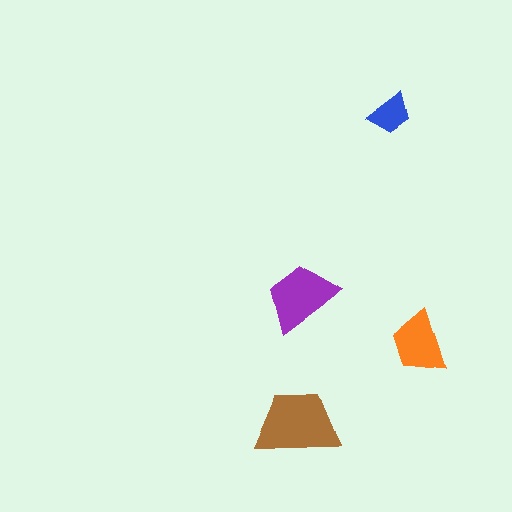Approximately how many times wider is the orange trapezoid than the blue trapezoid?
About 1.5 times wider.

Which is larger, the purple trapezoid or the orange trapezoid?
The purple one.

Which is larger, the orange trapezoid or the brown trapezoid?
The brown one.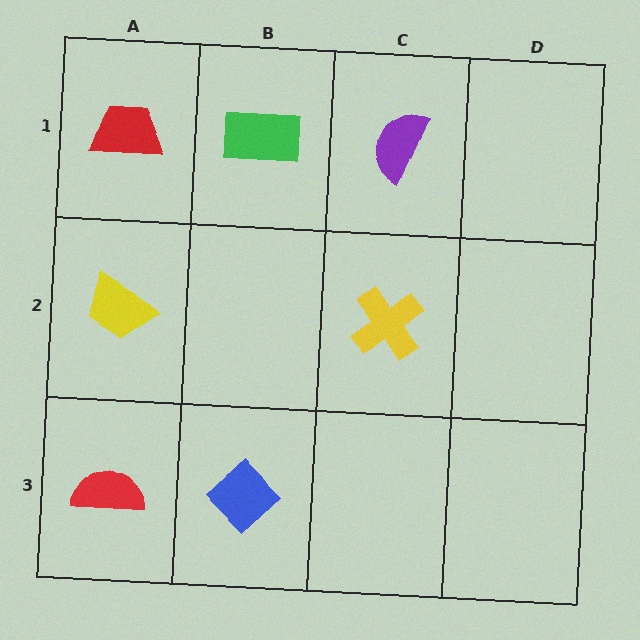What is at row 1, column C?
A purple semicircle.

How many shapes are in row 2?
2 shapes.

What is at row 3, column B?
A blue diamond.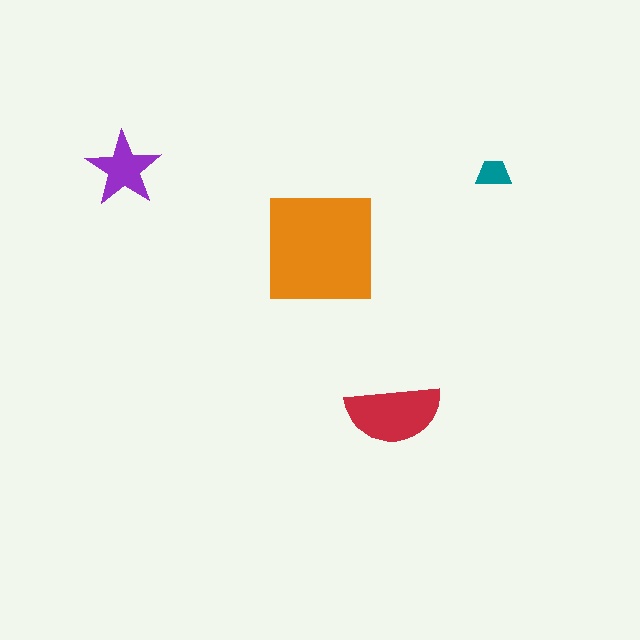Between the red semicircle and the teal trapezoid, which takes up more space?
The red semicircle.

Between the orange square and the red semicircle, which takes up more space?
The orange square.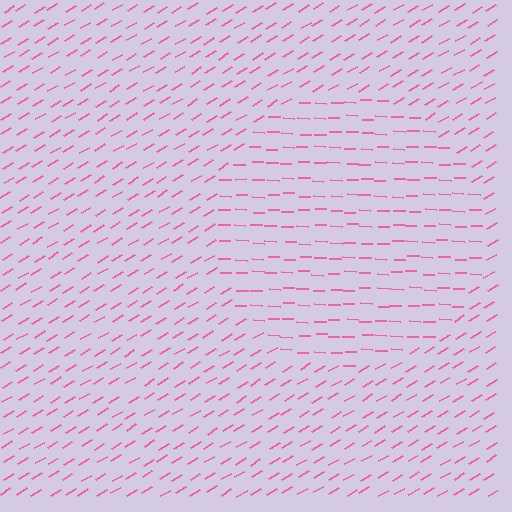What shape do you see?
I see a circle.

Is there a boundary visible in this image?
Yes, there is a texture boundary formed by a change in line orientation.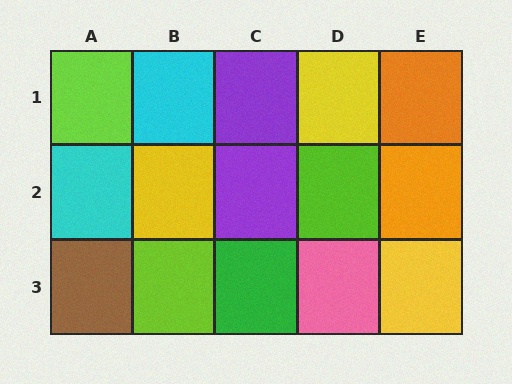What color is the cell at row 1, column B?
Cyan.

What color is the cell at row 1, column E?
Orange.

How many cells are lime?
3 cells are lime.